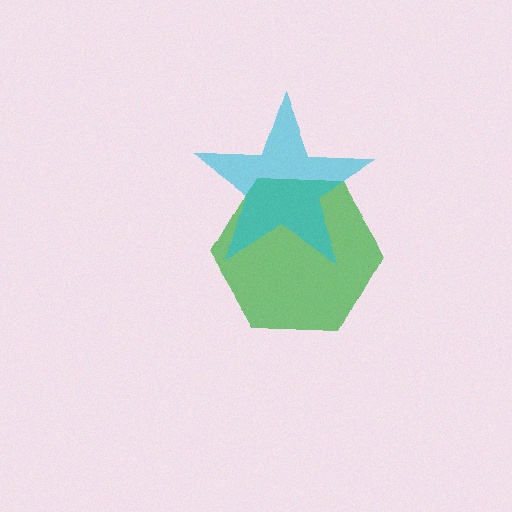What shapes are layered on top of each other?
The layered shapes are: a green hexagon, a cyan star.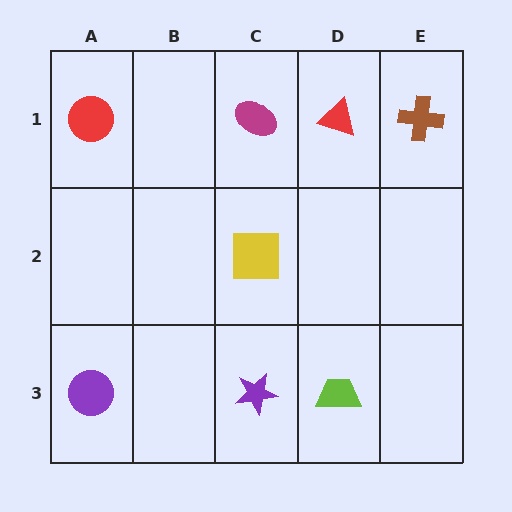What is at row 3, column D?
A lime trapezoid.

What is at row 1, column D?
A red triangle.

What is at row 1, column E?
A brown cross.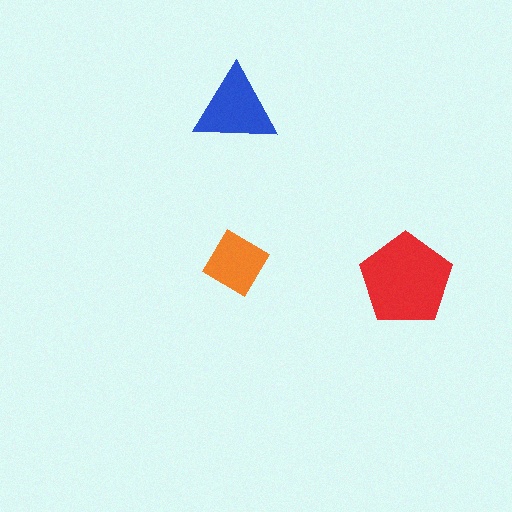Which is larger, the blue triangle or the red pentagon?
The red pentagon.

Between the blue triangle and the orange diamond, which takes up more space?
The blue triangle.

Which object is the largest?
The red pentagon.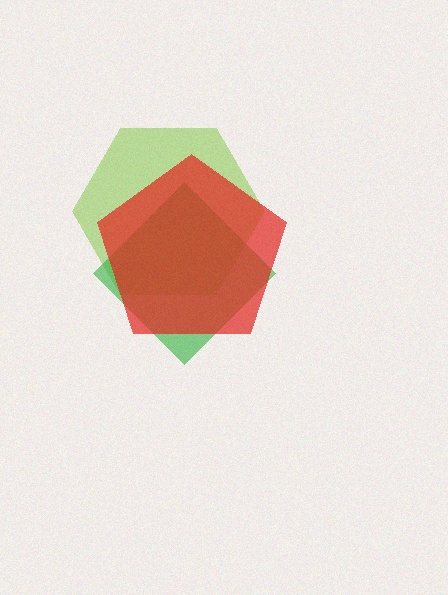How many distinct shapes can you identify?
There are 3 distinct shapes: a lime hexagon, a green diamond, a red pentagon.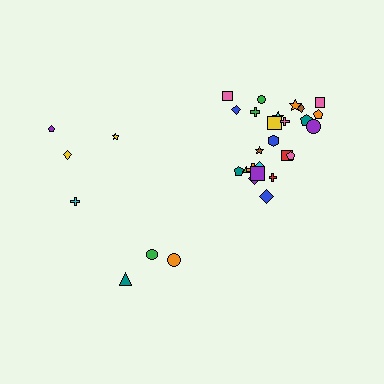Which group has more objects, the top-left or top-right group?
The top-right group.